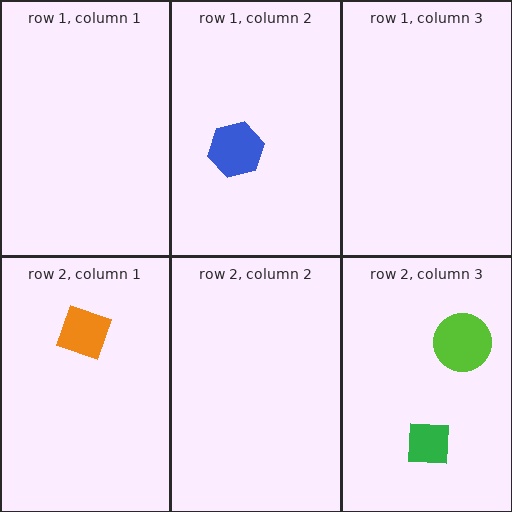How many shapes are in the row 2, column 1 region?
1.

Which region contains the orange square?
The row 2, column 1 region.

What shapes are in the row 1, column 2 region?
The blue hexagon.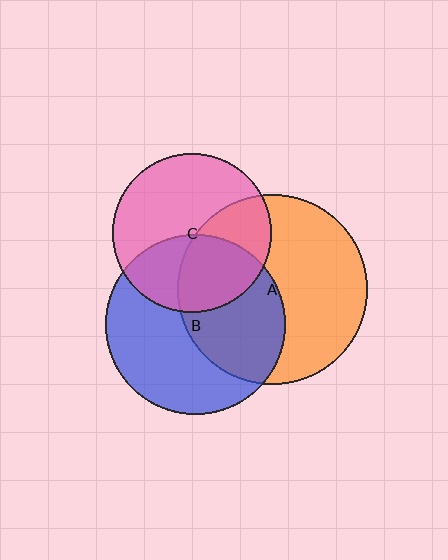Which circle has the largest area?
Circle A (orange).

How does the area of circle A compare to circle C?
Approximately 1.4 times.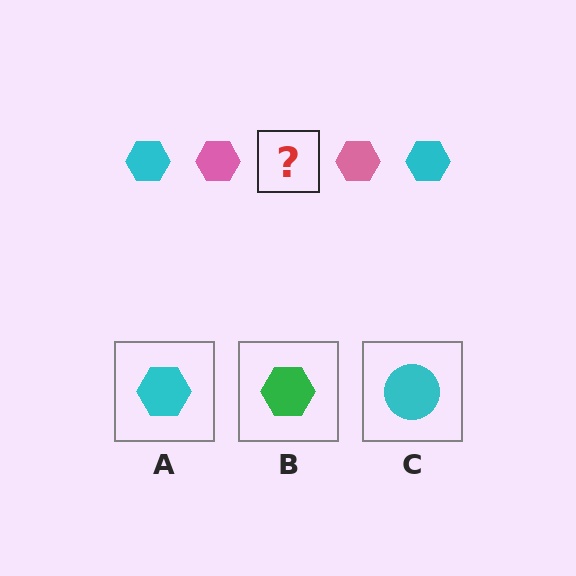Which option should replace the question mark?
Option A.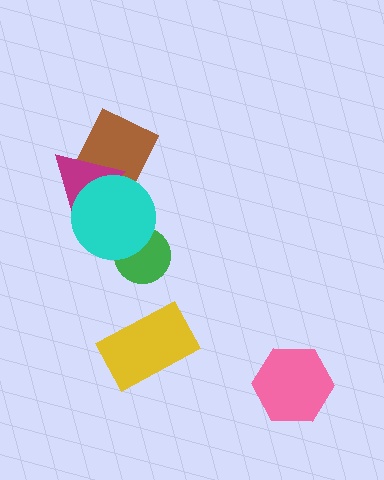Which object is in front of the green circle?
The cyan circle is in front of the green circle.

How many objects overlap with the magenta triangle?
2 objects overlap with the magenta triangle.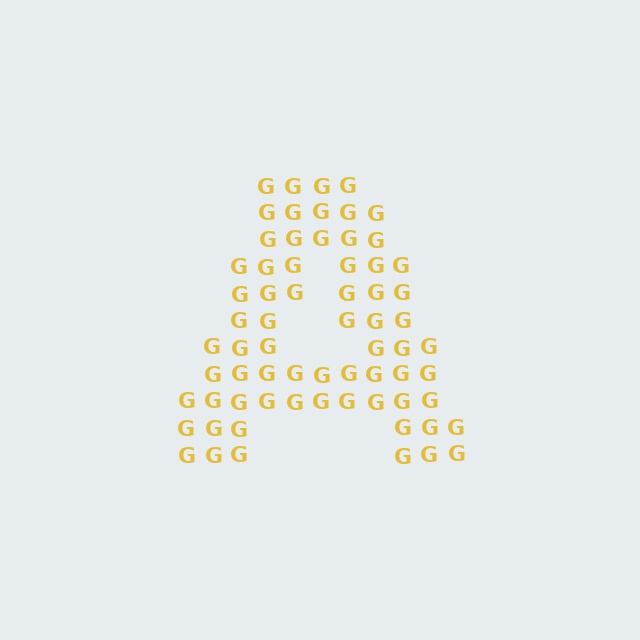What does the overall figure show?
The overall figure shows the letter A.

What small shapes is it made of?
It is made of small letter G's.